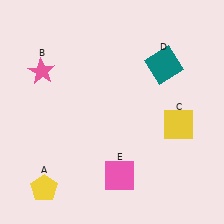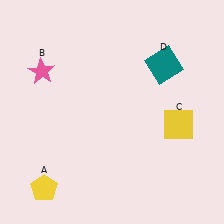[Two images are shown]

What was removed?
The pink square (E) was removed in Image 2.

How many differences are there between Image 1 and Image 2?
There is 1 difference between the two images.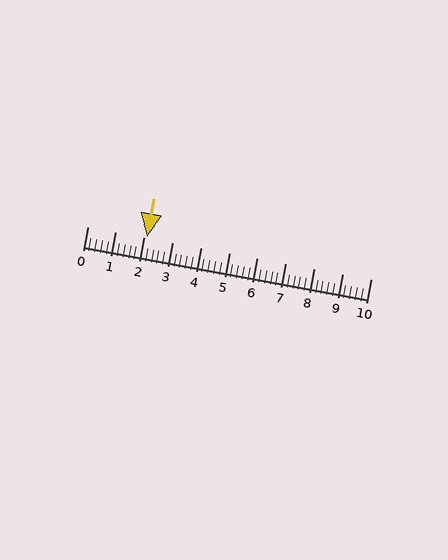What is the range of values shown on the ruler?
The ruler shows values from 0 to 10.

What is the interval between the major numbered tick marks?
The major tick marks are spaced 1 units apart.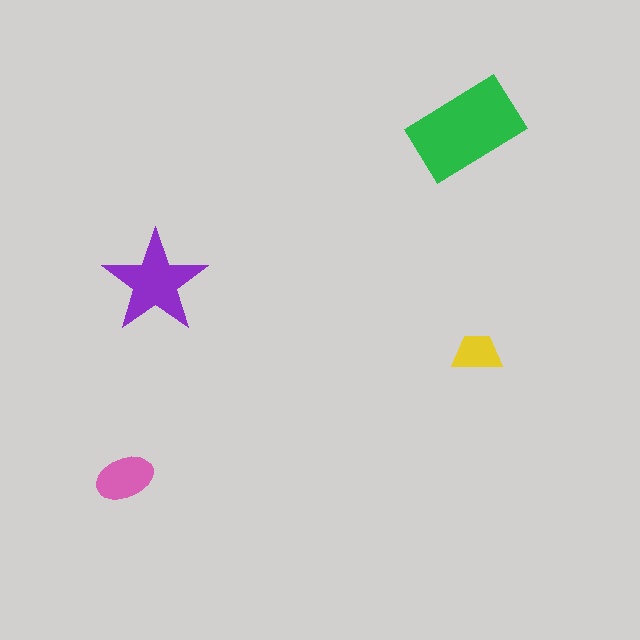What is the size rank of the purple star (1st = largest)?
2nd.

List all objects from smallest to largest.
The yellow trapezoid, the pink ellipse, the purple star, the green rectangle.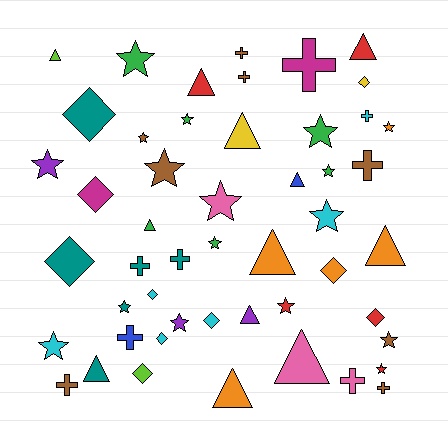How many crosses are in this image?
There are 11 crosses.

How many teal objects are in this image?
There are 6 teal objects.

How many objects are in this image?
There are 50 objects.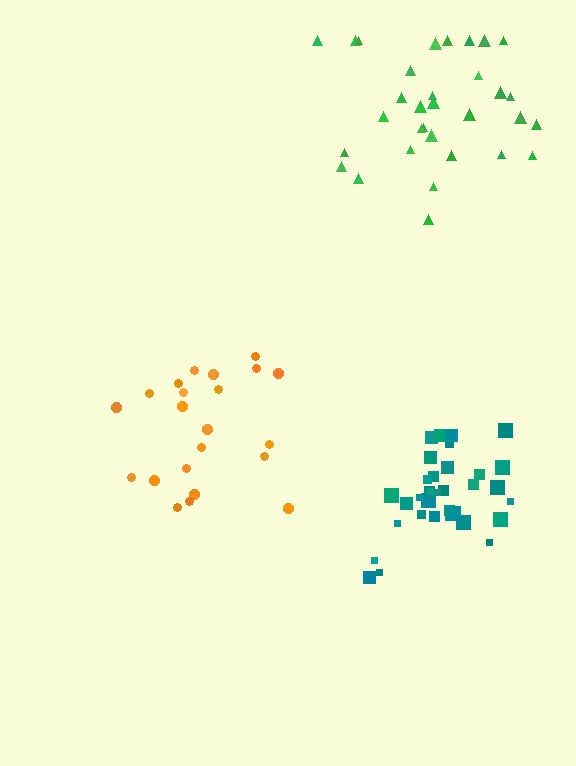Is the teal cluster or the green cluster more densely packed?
Teal.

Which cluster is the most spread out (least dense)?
Orange.